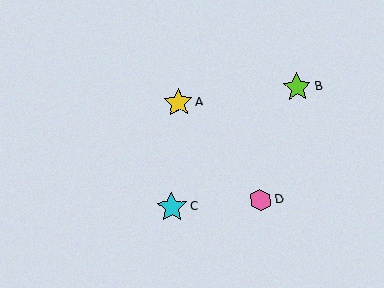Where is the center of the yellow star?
The center of the yellow star is at (178, 103).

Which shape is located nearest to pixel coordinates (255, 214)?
The pink hexagon (labeled D) at (260, 200) is nearest to that location.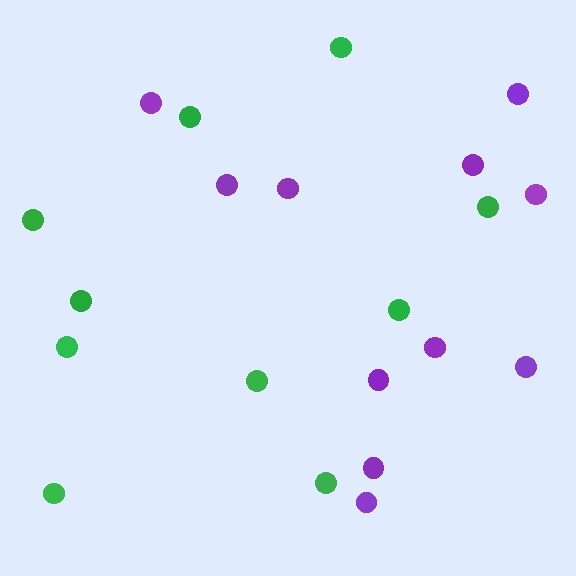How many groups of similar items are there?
There are 2 groups: one group of green circles (10) and one group of purple circles (11).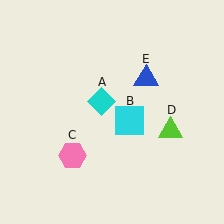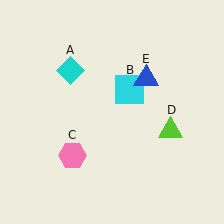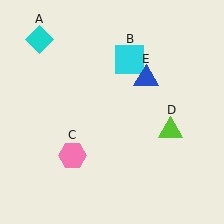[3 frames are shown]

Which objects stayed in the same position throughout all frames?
Pink hexagon (object C) and lime triangle (object D) and blue triangle (object E) remained stationary.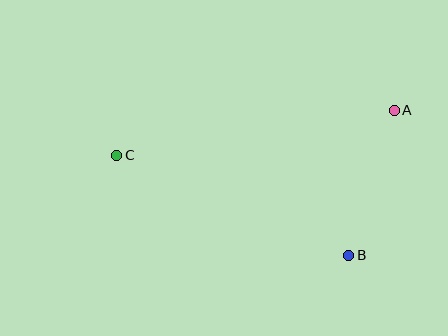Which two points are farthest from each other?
Points A and C are farthest from each other.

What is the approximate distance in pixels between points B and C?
The distance between B and C is approximately 253 pixels.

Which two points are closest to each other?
Points A and B are closest to each other.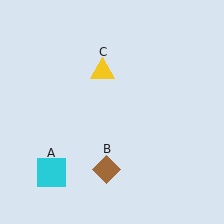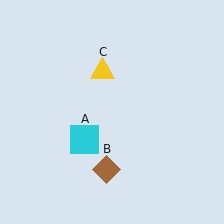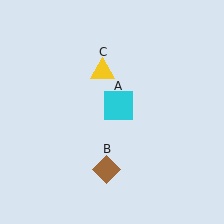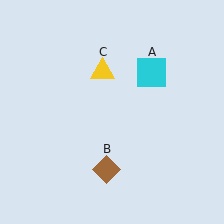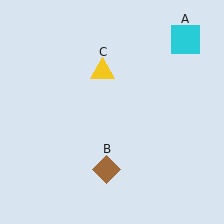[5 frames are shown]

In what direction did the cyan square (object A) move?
The cyan square (object A) moved up and to the right.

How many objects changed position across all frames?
1 object changed position: cyan square (object A).